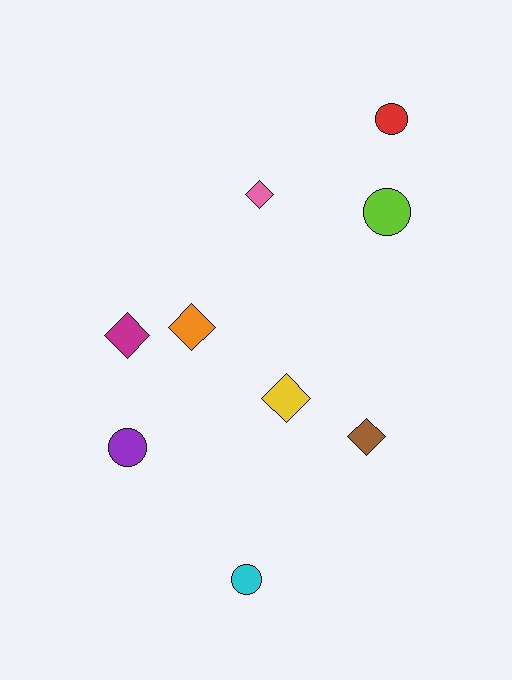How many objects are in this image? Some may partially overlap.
There are 9 objects.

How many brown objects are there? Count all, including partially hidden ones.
There is 1 brown object.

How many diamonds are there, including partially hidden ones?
There are 5 diamonds.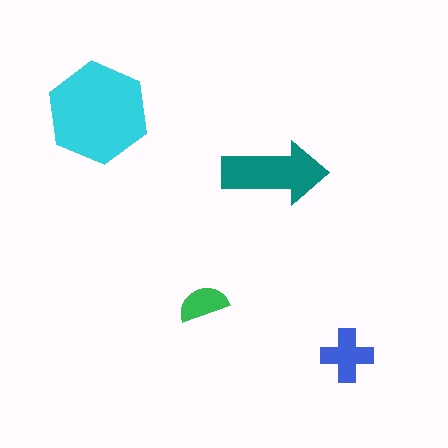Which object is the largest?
The cyan hexagon.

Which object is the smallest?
The green semicircle.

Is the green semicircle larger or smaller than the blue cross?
Smaller.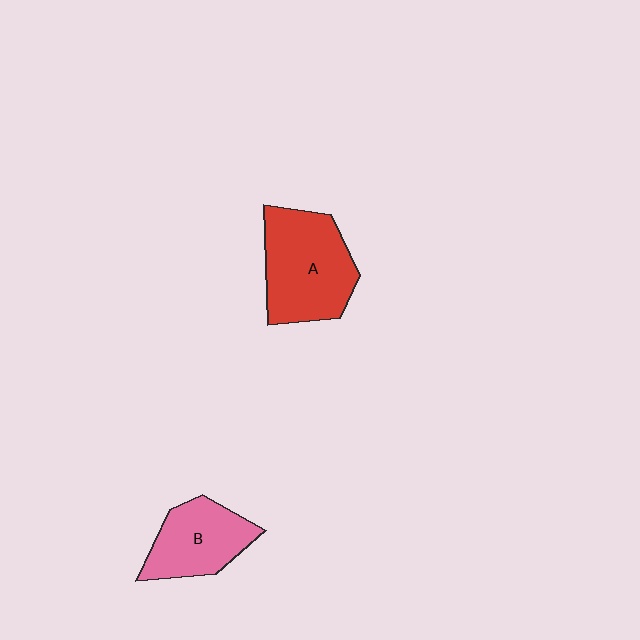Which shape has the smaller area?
Shape B (pink).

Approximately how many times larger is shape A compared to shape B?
Approximately 1.4 times.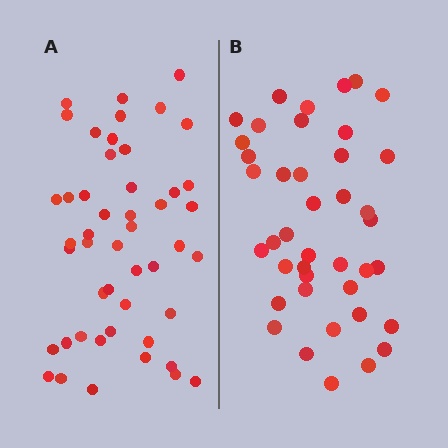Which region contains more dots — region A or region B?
Region A (the left region) has more dots.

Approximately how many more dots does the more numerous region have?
Region A has roughly 8 or so more dots than region B.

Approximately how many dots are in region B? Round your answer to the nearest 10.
About 40 dots. (The exact count is 41, which rounds to 40.)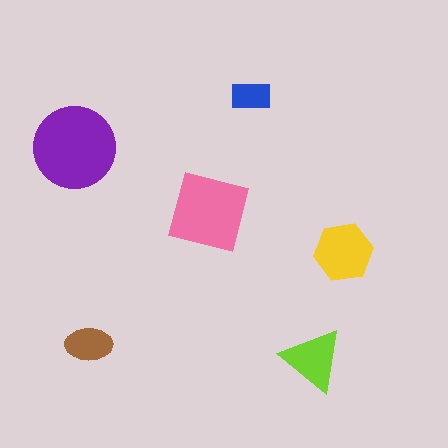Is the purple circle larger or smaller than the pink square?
Larger.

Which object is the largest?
The purple circle.